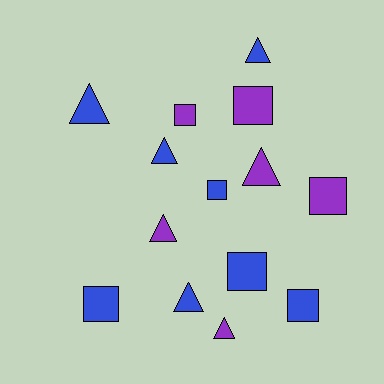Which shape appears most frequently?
Square, with 7 objects.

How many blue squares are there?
There are 4 blue squares.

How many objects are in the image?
There are 14 objects.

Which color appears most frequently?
Blue, with 8 objects.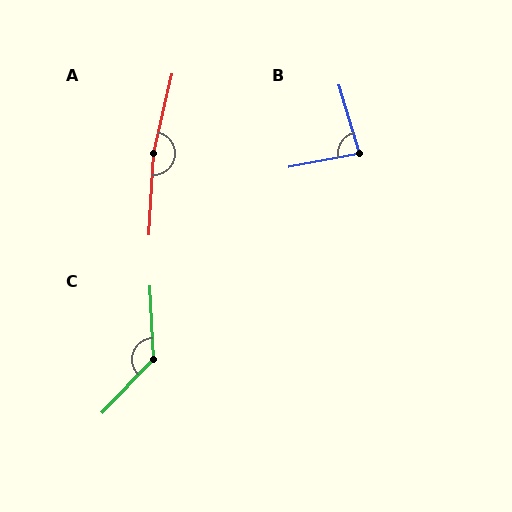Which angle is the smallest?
B, at approximately 85 degrees.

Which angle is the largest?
A, at approximately 169 degrees.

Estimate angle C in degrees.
Approximately 134 degrees.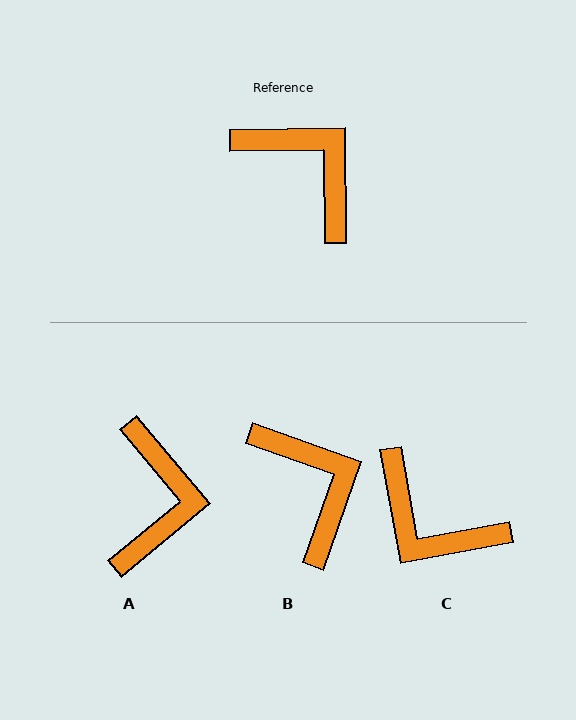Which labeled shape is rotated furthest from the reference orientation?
C, about 170 degrees away.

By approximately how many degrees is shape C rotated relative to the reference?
Approximately 170 degrees clockwise.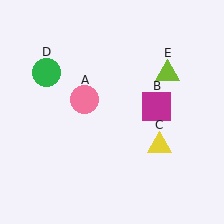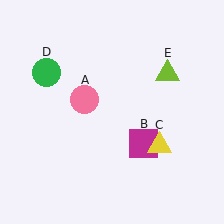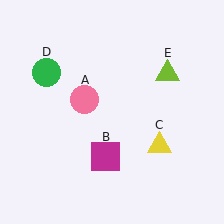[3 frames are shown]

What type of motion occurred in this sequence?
The magenta square (object B) rotated clockwise around the center of the scene.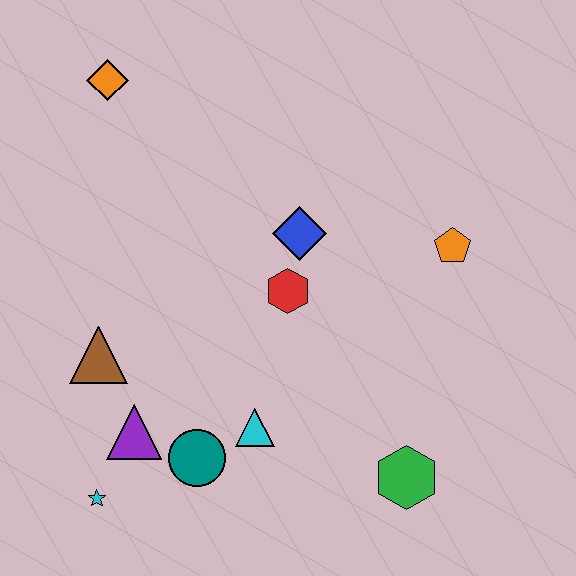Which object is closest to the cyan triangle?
The teal circle is closest to the cyan triangle.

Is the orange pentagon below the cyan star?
No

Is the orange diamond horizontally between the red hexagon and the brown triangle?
Yes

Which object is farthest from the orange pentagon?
The cyan star is farthest from the orange pentagon.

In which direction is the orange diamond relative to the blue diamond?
The orange diamond is to the left of the blue diamond.